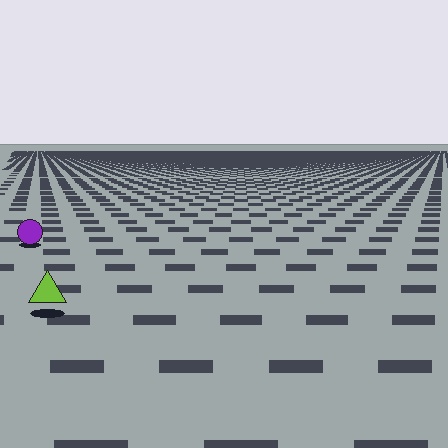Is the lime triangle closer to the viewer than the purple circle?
Yes. The lime triangle is closer — you can tell from the texture gradient: the ground texture is coarser near it.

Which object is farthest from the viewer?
The purple circle is farthest from the viewer. It appears smaller and the ground texture around it is denser.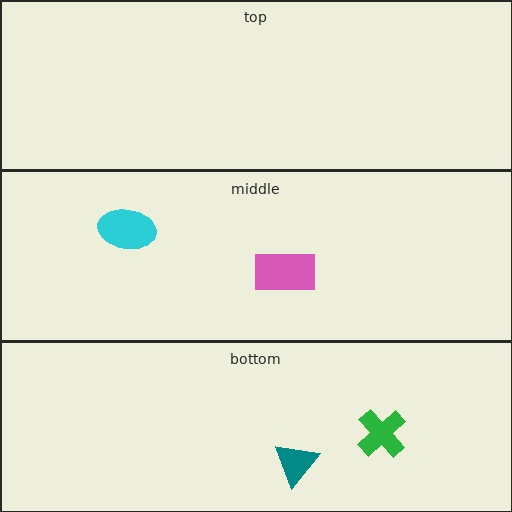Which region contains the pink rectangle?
The middle region.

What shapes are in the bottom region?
The green cross, the teal triangle.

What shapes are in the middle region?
The pink rectangle, the cyan ellipse.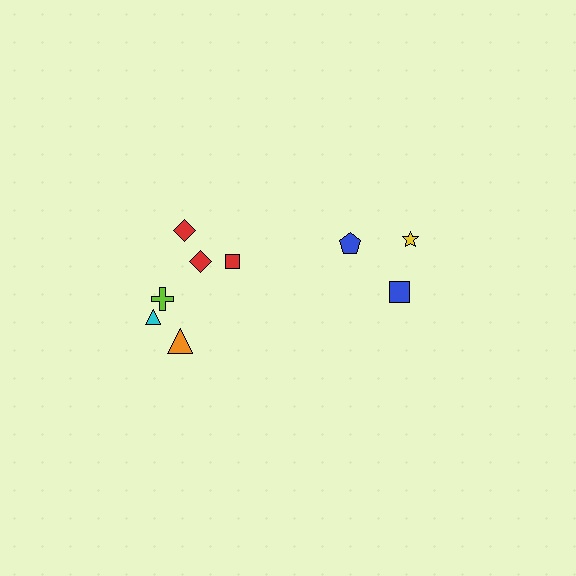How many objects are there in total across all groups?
There are 9 objects.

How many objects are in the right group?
There are 3 objects.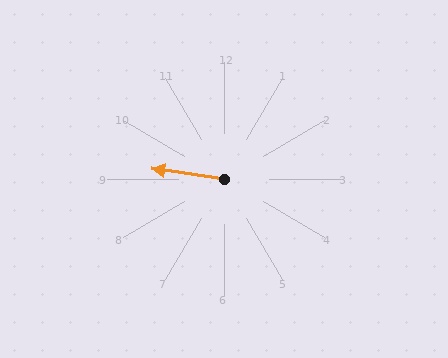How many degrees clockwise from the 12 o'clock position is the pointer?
Approximately 278 degrees.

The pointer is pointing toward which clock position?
Roughly 9 o'clock.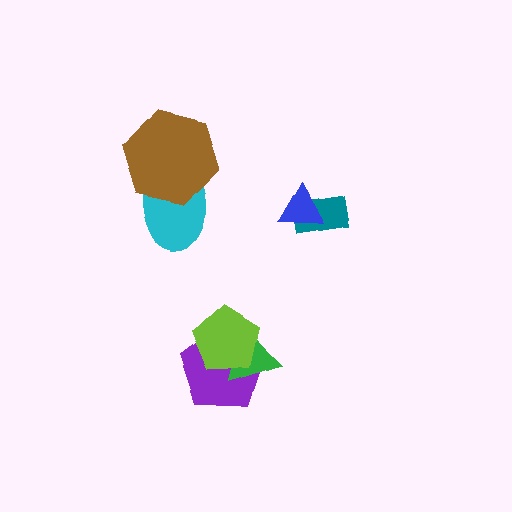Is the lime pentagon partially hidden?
No, no other shape covers it.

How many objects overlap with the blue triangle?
1 object overlaps with the blue triangle.